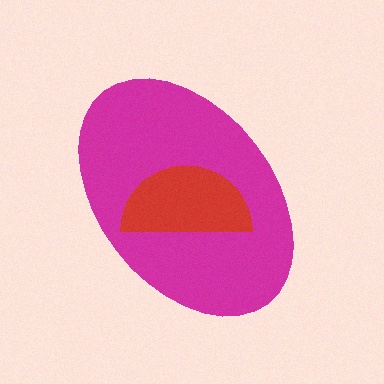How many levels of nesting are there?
2.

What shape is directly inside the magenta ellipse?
The red semicircle.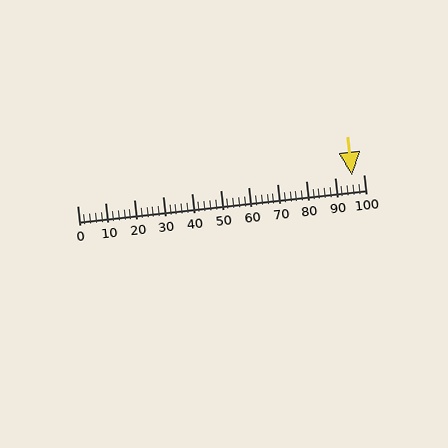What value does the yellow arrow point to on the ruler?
The yellow arrow points to approximately 96.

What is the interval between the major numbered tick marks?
The major tick marks are spaced 10 units apart.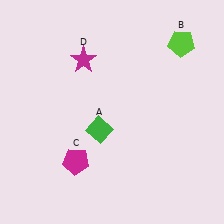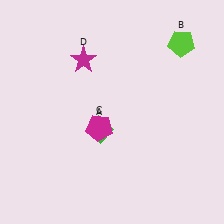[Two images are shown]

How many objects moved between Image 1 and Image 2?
1 object moved between the two images.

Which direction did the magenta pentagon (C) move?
The magenta pentagon (C) moved up.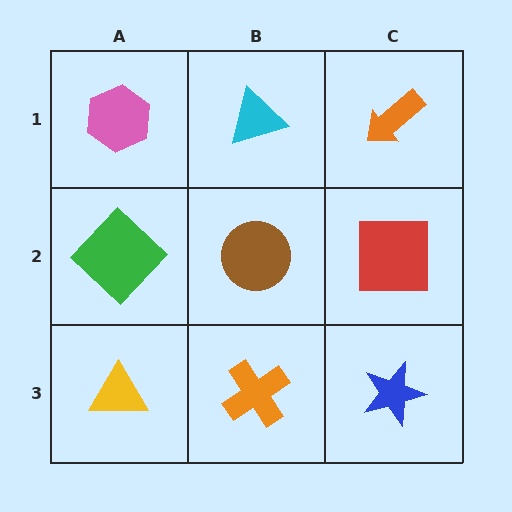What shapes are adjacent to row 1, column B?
A brown circle (row 2, column B), a pink hexagon (row 1, column A), an orange arrow (row 1, column C).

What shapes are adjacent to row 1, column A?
A green diamond (row 2, column A), a cyan triangle (row 1, column B).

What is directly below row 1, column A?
A green diamond.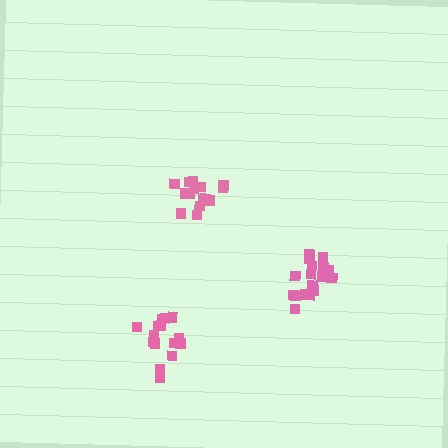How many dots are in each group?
Group 1: 15 dots, Group 2: 17 dots, Group 3: 15 dots (47 total).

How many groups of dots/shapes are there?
There are 3 groups.